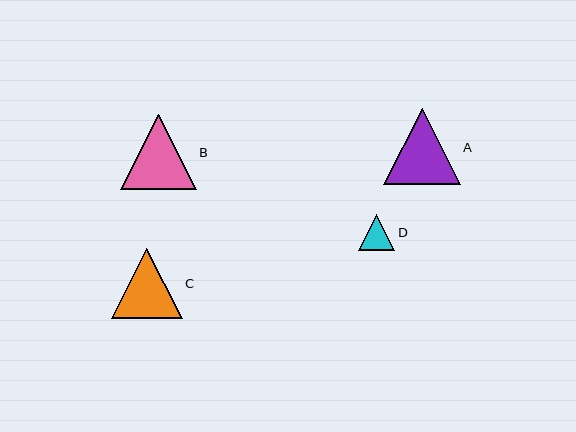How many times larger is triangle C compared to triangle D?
Triangle C is approximately 1.9 times the size of triangle D.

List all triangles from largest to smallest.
From largest to smallest: A, B, C, D.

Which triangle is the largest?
Triangle A is the largest with a size of approximately 76 pixels.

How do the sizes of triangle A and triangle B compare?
Triangle A and triangle B are approximately the same size.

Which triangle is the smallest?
Triangle D is the smallest with a size of approximately 37 pixels.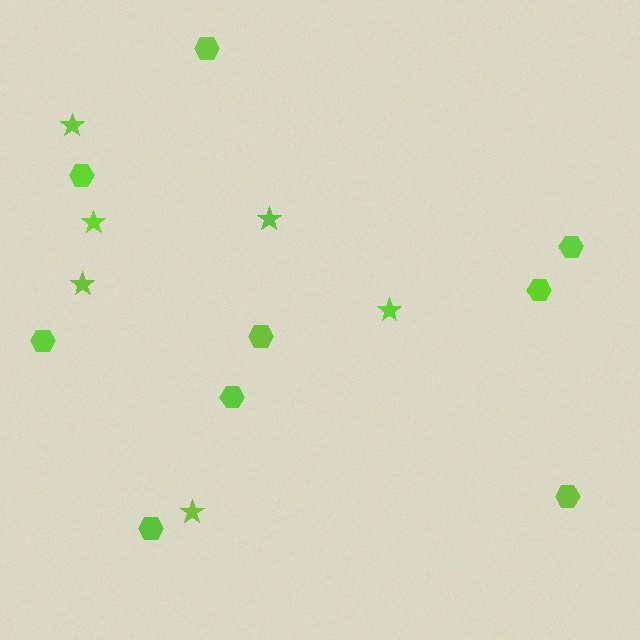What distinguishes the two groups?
There are 2 groups: one group of stars (6) and one group of hexagons (9).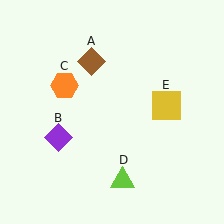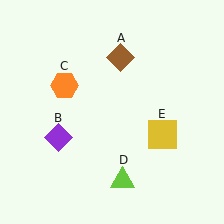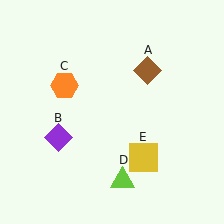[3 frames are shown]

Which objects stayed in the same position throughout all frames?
Purple diamond (object B) and orange hexagon (object C) and lime triangle (object D) remained stationary.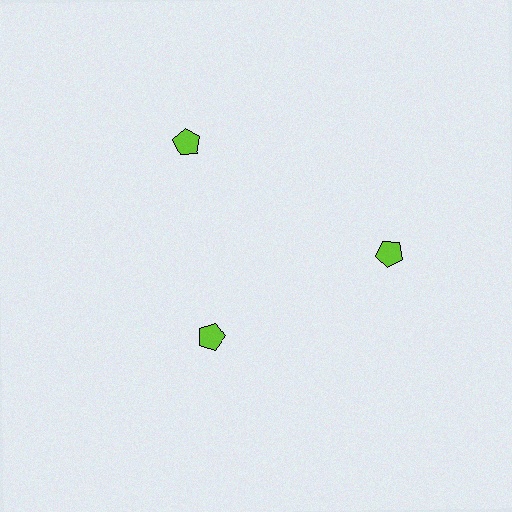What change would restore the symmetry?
The symmetry would be restored by moving it outward, back onto the ring so that all 3 pentagons sit at equal angles and equal distance from the center.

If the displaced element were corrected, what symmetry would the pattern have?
It would have 3-fold rotational symmetry — the pattern would map onto itself every 120 degrees.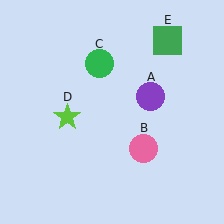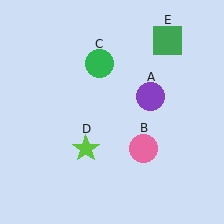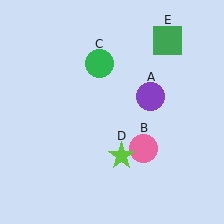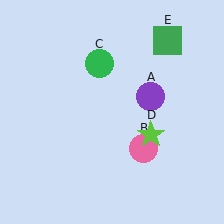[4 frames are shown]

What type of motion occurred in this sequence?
The lime star (object D) rotated counterclockwise around the center of the scene.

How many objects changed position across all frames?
1 object changed position: lime star (object D).